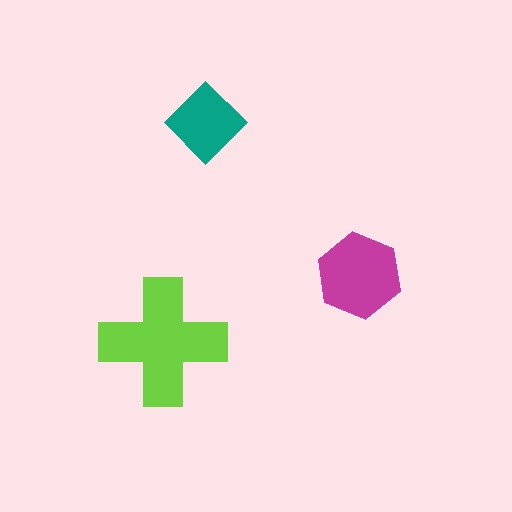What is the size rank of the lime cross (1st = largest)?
1st.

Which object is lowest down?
The lime cross is bottommost.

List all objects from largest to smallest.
The lime cross, the magenta hexagon, the teal diamond.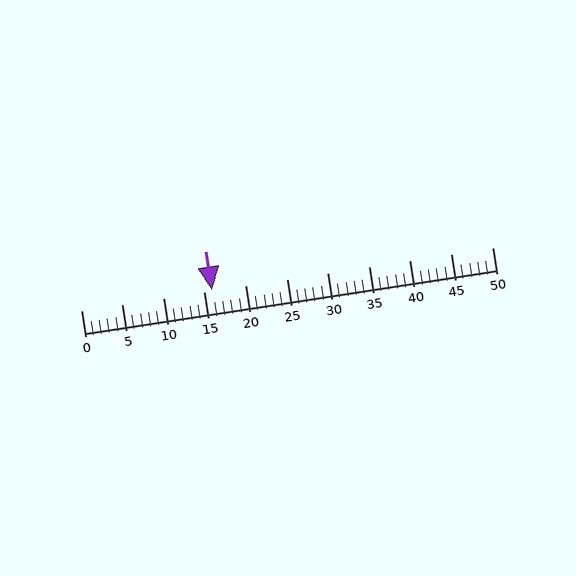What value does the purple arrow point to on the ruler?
The purple arrow points to approximately 16.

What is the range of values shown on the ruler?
The ruler shows values from 0 to 50.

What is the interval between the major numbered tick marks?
The major tick marks are spaced 5 units apart.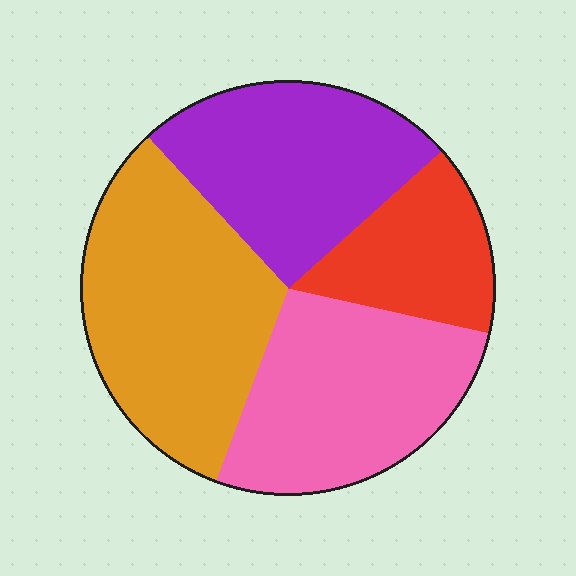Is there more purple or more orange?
Orange.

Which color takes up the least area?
Red, at roughly 15%.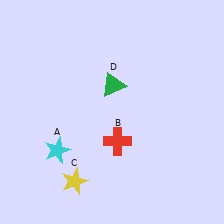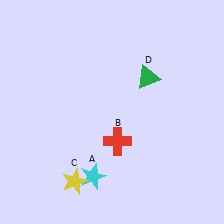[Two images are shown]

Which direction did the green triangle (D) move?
The green triangle (D) moved right.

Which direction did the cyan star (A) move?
The cyan star (A) moved right.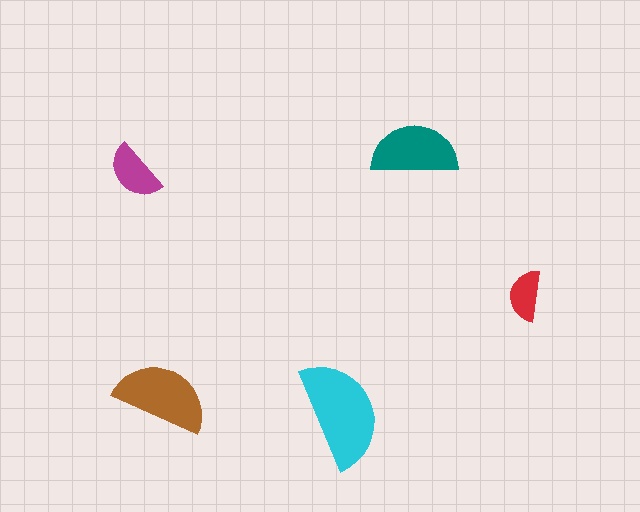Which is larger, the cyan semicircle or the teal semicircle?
The cyan one.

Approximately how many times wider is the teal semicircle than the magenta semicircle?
About 1.5 times wider.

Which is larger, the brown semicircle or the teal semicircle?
The brown one.